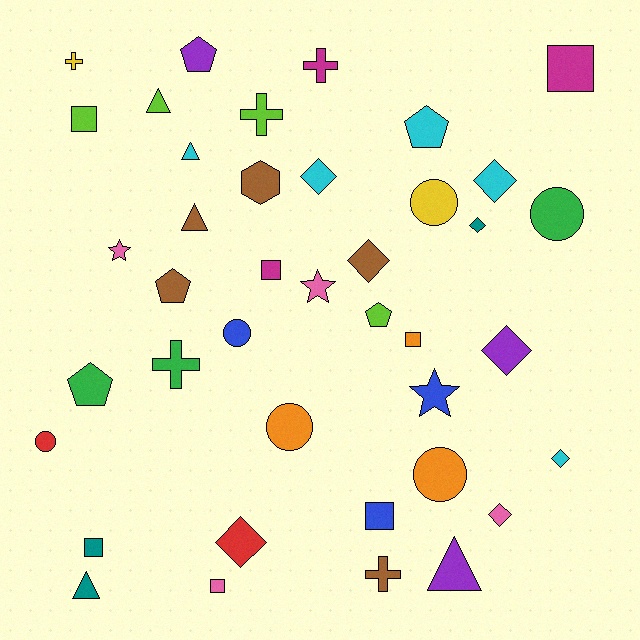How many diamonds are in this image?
There are 8 diamonds.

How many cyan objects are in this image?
There are 5 cyan objects.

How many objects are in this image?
There are 40 objects.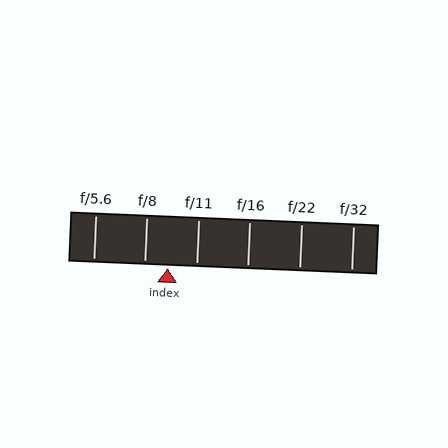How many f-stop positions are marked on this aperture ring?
There are 6 f-stop positions marked.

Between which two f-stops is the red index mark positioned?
The index mark is between f/8 and f/11.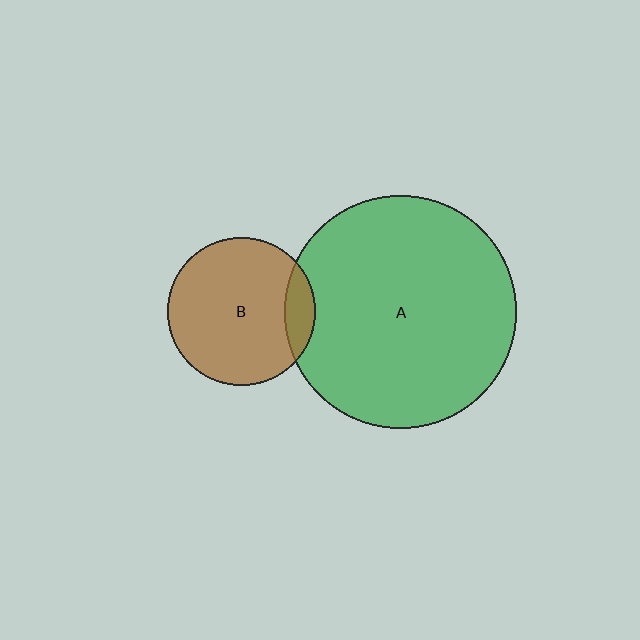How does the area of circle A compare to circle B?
Approximately 2.5 times.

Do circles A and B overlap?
Yes.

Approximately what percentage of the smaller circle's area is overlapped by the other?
Approximately 15%.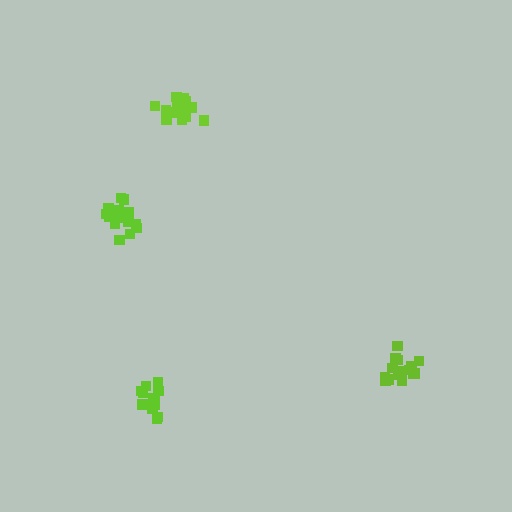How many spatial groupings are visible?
There are 4 spatial groupings.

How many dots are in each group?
Group 1: 16 dots, Group 2: 18 dots, Group 3: 17 dots, Group 4: 13 dots (64 total).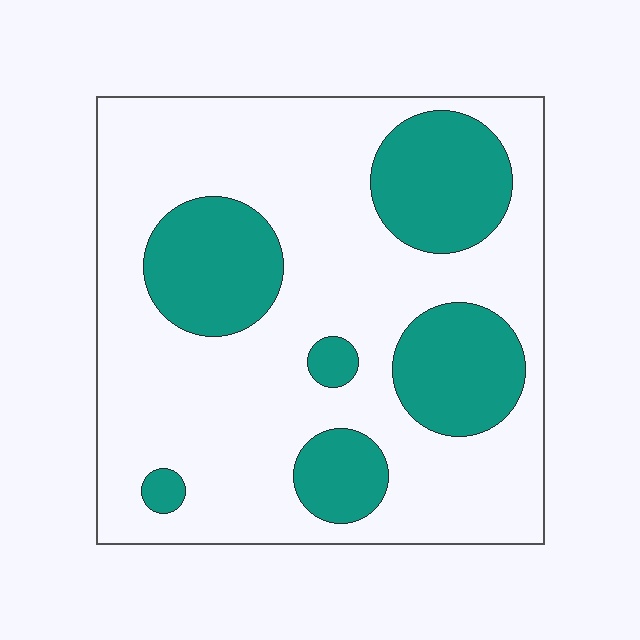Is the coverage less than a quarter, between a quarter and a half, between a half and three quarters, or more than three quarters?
Between a quarter and a half.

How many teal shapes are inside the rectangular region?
6.